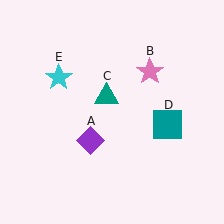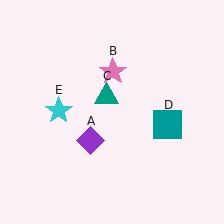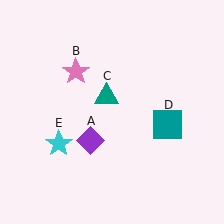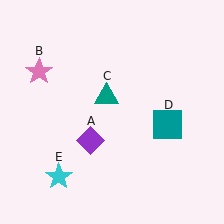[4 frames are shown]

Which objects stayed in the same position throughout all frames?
Purple diamond (object A) and teal triangle (object C) and teal square (object D) remained stationary.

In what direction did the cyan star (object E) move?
The cyan star (object E) moved down.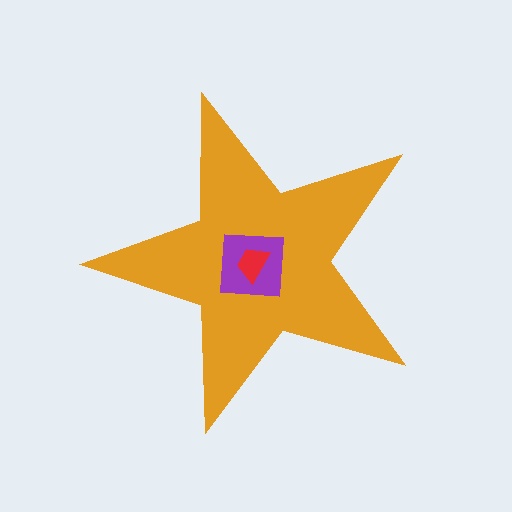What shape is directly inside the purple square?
The red trapezoid.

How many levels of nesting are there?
3.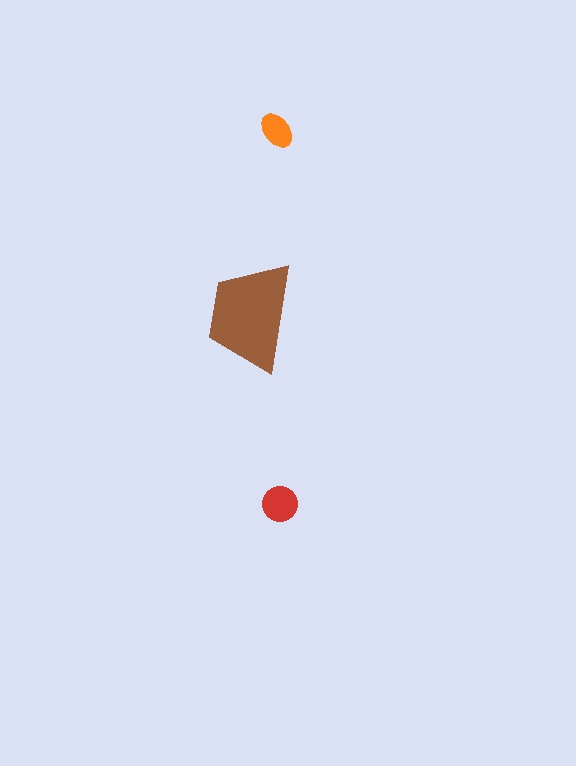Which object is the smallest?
The orange ellipse.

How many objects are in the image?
There are 3 objects in the image.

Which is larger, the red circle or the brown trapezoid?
The brown trapezoid.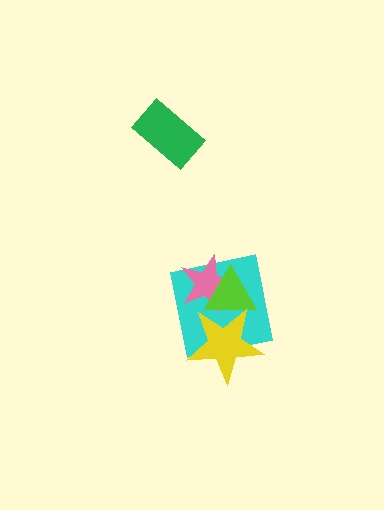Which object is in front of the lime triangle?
The yellow star is in front of the lime triangle.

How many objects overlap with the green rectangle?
0 objects overlap with the green rectangle.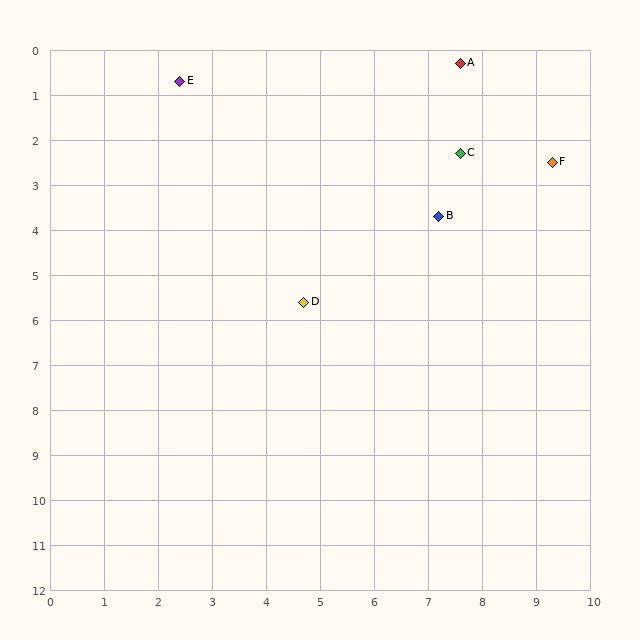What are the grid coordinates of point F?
Point F is at approximately (9.3, 2.5).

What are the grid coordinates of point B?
Point B is at approximately (7.2, 3.7).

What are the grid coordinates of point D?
Point D is at approximately (4.7, 5.6).